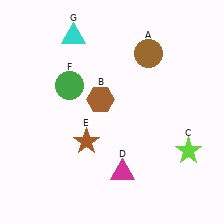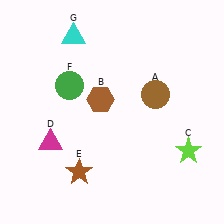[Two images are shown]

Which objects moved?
The objects that moved are: the brown circle (A), the magenta triangle (D), the brown star (E).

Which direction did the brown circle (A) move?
The brown circle (A) moved down.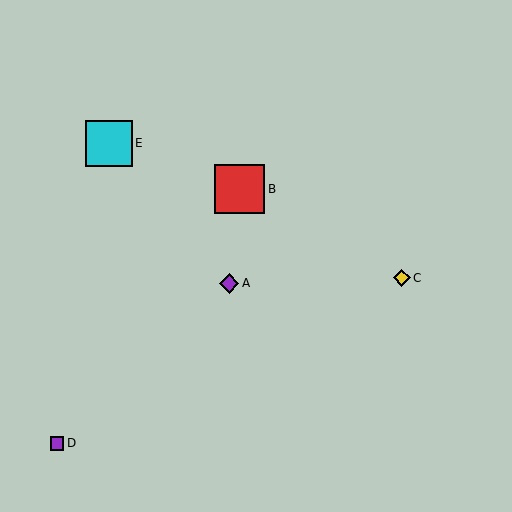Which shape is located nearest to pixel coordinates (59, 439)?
The purple square (labeled D) at (57, 443) is nearest to that location.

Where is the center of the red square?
The center of the red square is at (240, 189).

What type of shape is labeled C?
Shape C is a yellow diamond.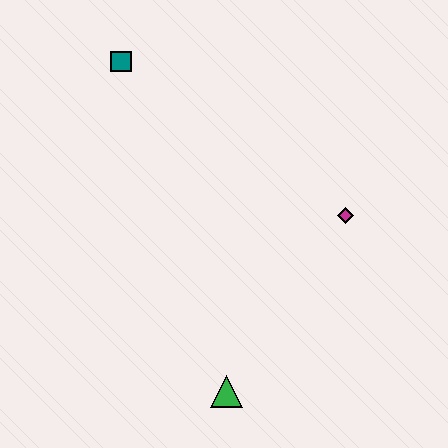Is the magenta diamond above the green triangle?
Yes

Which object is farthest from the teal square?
The green triangle is farthest from the teal square.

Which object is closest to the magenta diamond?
The green triangle is closest to the magenta diamond.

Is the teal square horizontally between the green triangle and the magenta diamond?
No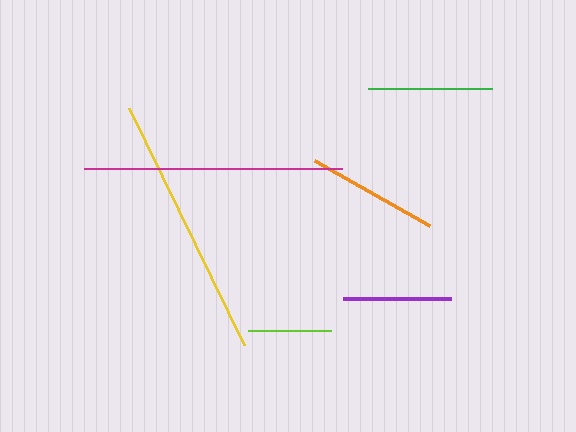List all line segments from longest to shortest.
From longest to shortest: yellow, magenta, orange, green, purple, lime.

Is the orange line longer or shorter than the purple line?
The orange line is longer than the purple line.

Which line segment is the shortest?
The lime line is the shortest at approximately 83 pixels.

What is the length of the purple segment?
The purple segment is approximately 108 pixels long.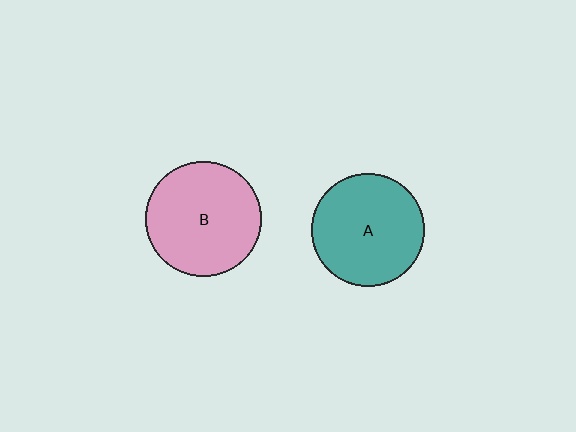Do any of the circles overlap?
No, none of the circles overlap.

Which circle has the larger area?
Circle B (pink).